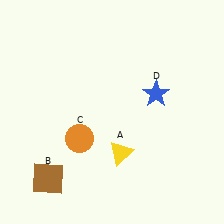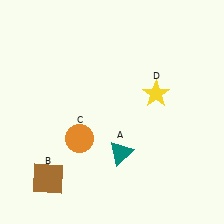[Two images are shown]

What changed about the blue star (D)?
In Image 1, D is blue. In Image 2, it changed to yellow.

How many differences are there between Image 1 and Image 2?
There are 2 differences between the two images.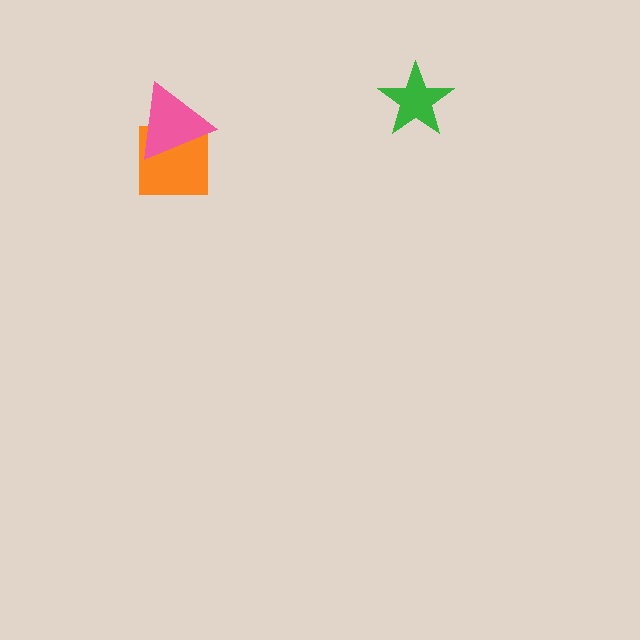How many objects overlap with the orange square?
1 object overlaps with the orange square.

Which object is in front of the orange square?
The pink triangle is in front of the orange square.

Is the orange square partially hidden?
Yes, it is partially covered by another shape.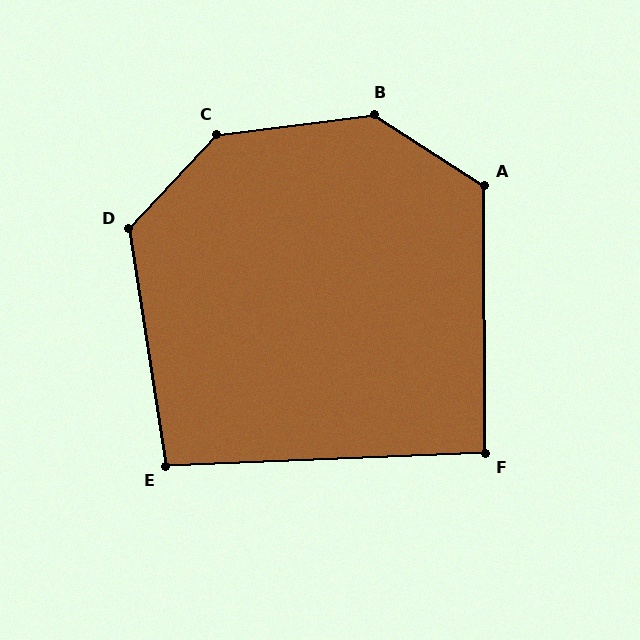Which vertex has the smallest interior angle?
F, at approximately 92 degrees.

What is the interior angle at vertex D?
Approximately 128 degrees (obtuse).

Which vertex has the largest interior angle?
C, at approximately 140 degrees.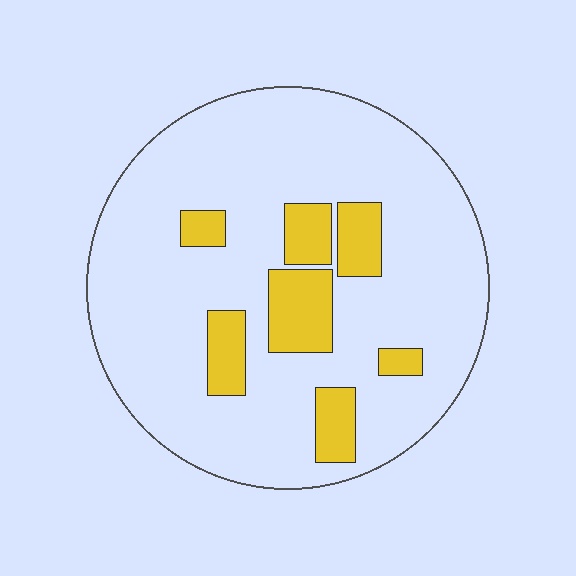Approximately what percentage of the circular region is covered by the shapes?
Approximately 15%.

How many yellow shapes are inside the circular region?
7.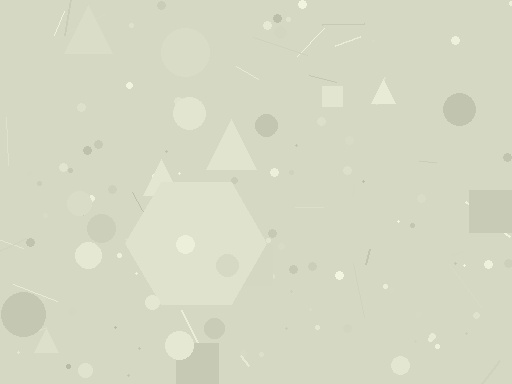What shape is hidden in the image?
A hexagon is hidden in the image.